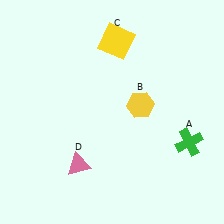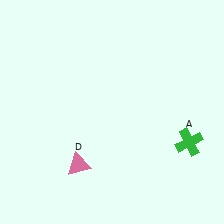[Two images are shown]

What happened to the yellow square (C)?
The yellow square (C) was removed in Image 2. It was in the top-right area of Image 1.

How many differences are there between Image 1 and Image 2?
There are 2 differences between the two images.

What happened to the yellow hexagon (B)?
The yellow hexagon (B) was removed in Image 2. It was in the top-right area of Image 1.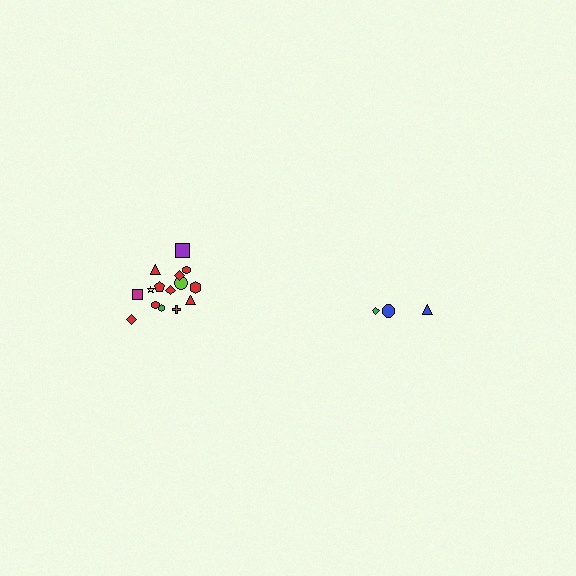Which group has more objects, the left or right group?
The left group.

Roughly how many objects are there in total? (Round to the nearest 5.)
Roughly 20 objects in total.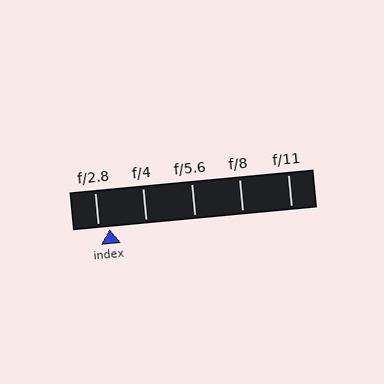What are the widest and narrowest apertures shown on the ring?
The widest aperture shown is f/2.8 and the narrowest is f/11.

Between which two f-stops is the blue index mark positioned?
The index mark is between f/2.8 and f/4.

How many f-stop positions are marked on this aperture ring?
There are 5 f-stop positions marked.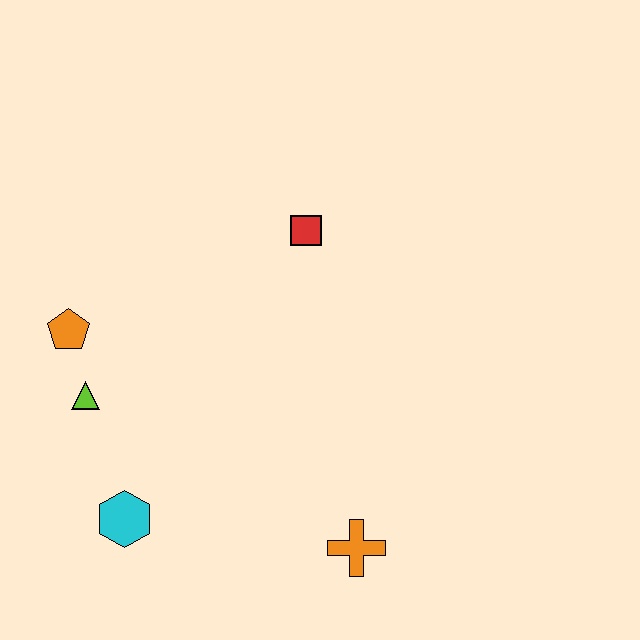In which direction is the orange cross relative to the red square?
The orange cross is below the red square.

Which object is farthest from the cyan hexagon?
The red square is farthest from the cyan hexagon.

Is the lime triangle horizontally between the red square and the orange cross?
No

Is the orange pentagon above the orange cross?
Yes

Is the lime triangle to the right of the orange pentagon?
Yes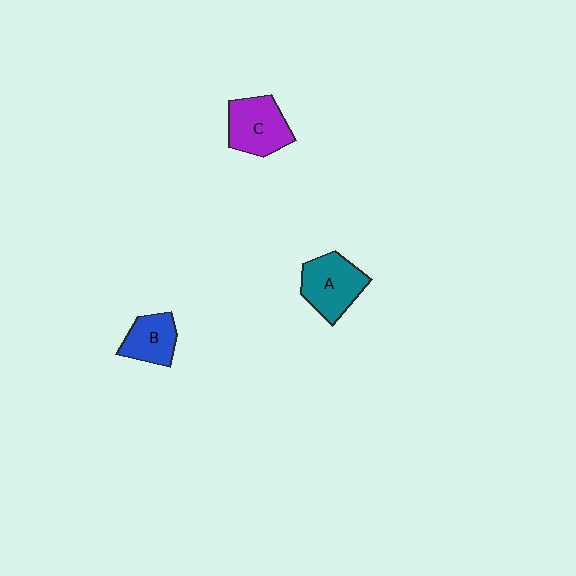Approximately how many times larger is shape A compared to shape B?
Approximately 1.4 times.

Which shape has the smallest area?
Shape B (blue).